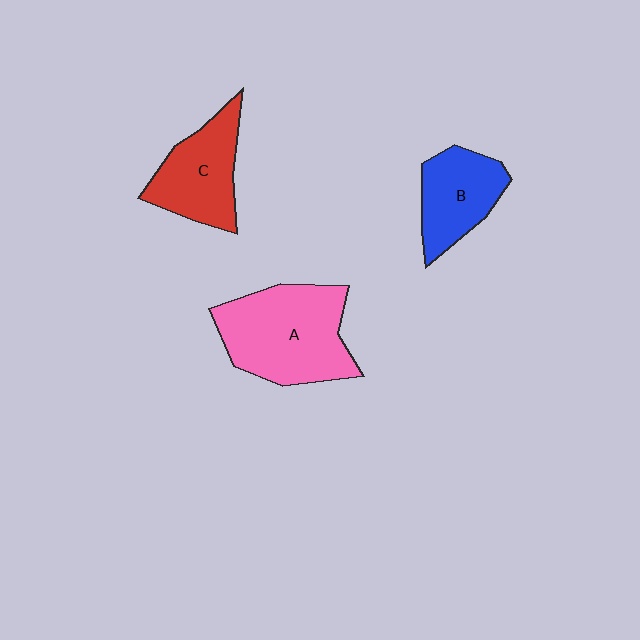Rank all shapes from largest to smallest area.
From largest to smallest: A (pink), C (red), B (blue).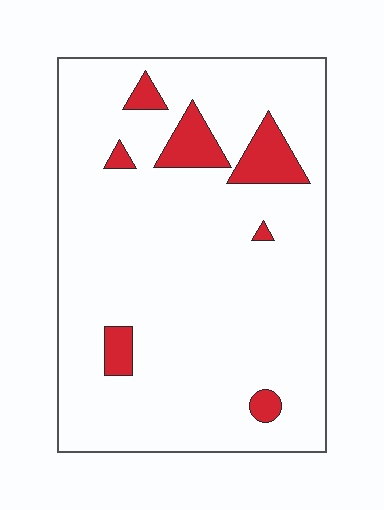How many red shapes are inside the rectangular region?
7.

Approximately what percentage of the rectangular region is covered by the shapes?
Approximately 10%.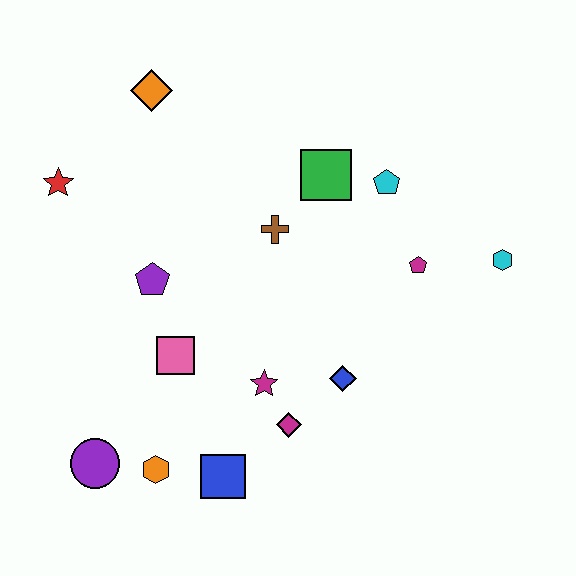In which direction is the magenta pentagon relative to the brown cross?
The magenta pentagon is to the right of the brown cross.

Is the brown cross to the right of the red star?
Yes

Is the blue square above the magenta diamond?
No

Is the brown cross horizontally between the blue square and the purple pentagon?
No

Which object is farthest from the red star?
The cyan hexagon is farthest from the red star.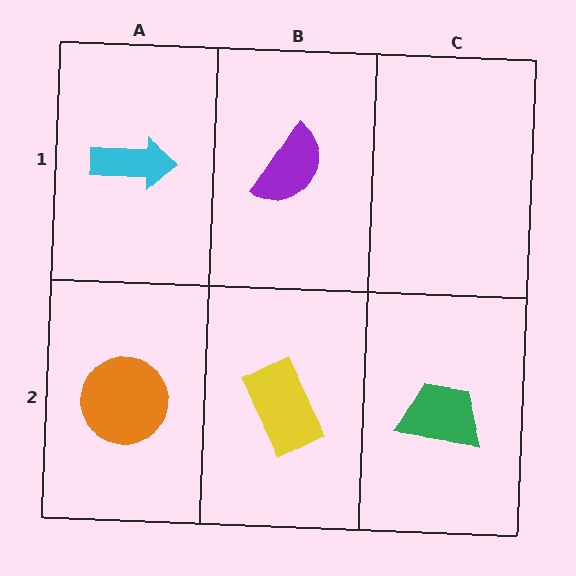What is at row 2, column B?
A yellow rectangle.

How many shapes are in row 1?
2 shapes.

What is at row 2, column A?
An orange circle.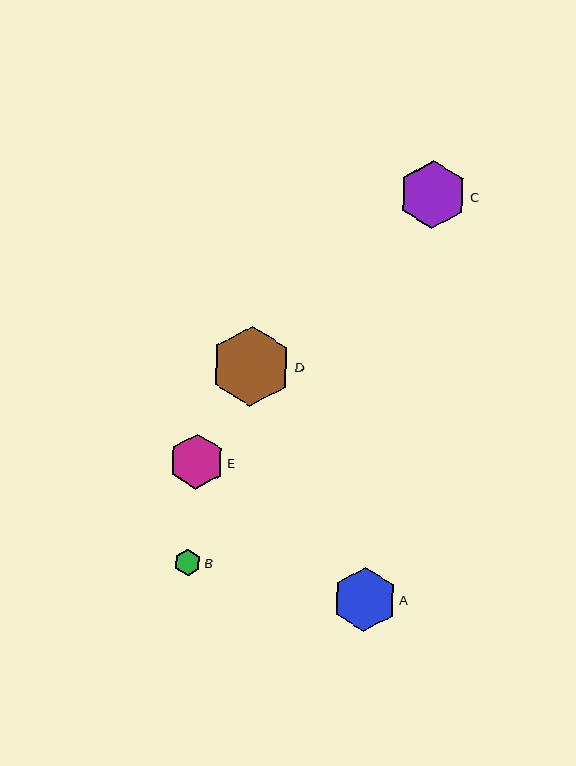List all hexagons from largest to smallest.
From largest to smallest: D, C, A, E, B.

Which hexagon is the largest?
Hexagon D is the largest with a size of approximately 80 pixels.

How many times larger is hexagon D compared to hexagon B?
Hexagon D is approximately 3.0 times the size of hexagon B.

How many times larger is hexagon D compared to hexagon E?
Hexagon D is approximately 1.5 times the size of hexagon E.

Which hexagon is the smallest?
Hexagon B is the smallest with a size of approximately 27 pixels.